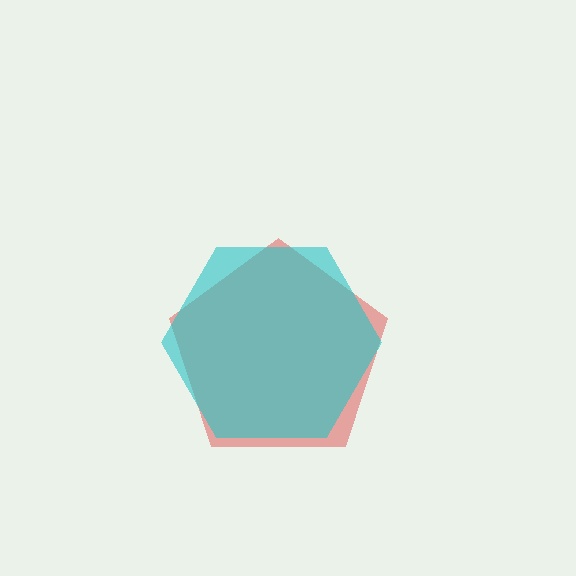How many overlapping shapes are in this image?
There are 2 overlapping shapes in the image.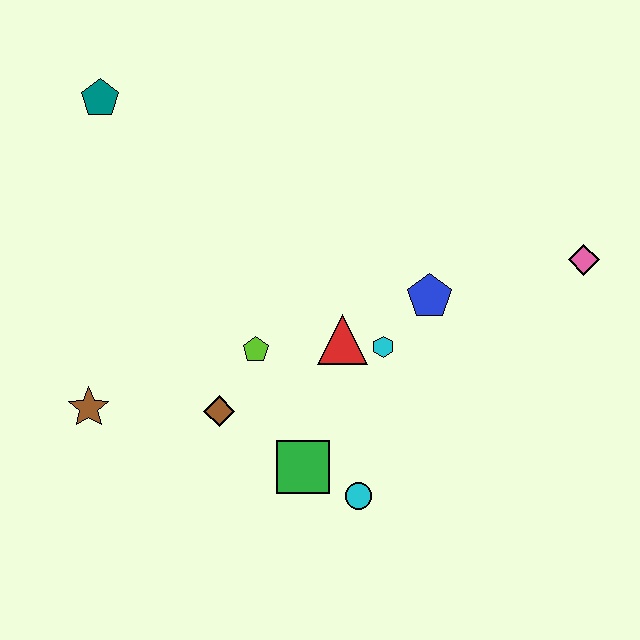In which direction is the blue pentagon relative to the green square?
The blue pentagon is above the green square.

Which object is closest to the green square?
The cyan circle is closest to the green square.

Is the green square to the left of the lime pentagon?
No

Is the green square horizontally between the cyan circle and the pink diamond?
No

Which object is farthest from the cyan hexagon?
The teal pentagon is farthest from the cyan hexagon.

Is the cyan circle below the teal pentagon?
Yes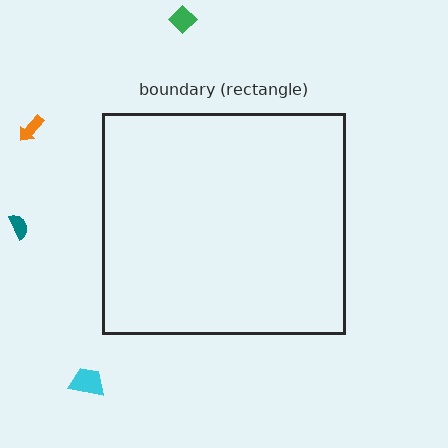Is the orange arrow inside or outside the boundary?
Outside.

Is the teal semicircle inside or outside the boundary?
Outside.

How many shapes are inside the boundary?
0 inside, 4 outside.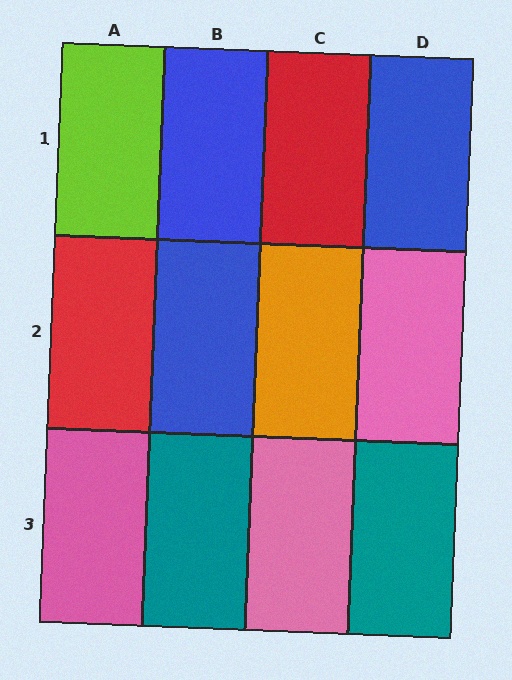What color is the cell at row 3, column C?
Pink.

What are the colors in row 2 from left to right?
Red, blue, orange, pink.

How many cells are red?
2 cells are red.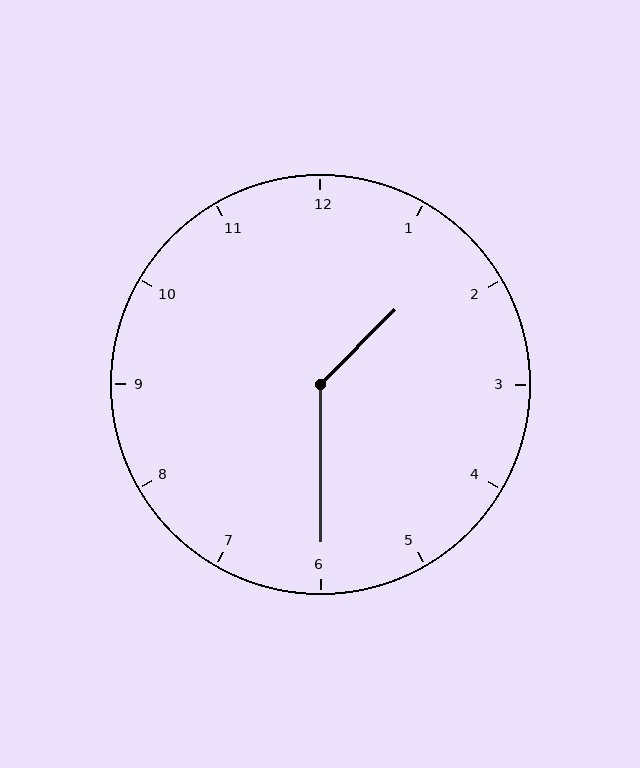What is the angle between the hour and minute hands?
Approximately 135 degrees.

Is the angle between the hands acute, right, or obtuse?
It is obtuse.